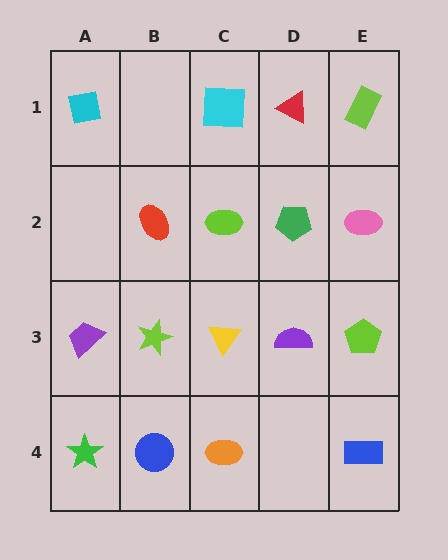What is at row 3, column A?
A purple trapezoid.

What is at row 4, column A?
A green star.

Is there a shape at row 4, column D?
No, that cell is empty.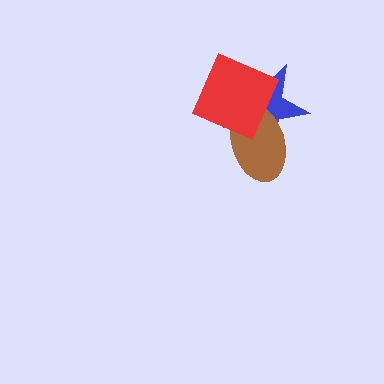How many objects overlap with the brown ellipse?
2 objects overlap with the brown ellipse.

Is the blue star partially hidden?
Yes, it is partially covered by another shape.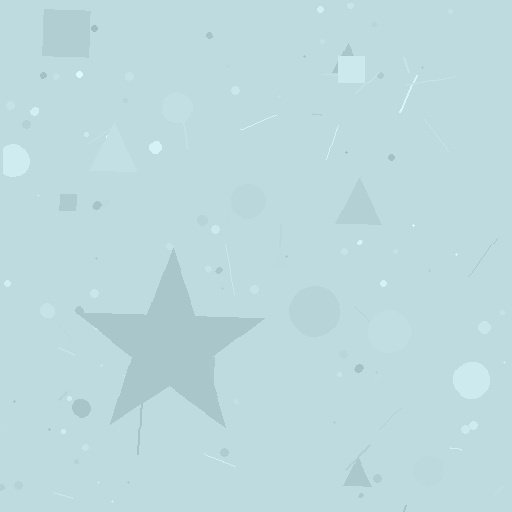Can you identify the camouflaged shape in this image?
The camouflaged shape is a star.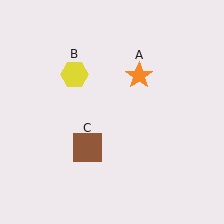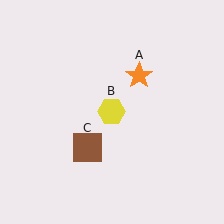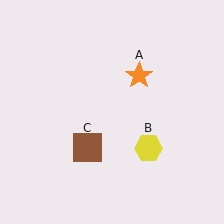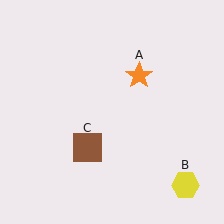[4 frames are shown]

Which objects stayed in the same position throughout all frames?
Orange star (object A) and brown square (object C) remained stationary.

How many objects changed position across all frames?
1 object changed position: yellow hexagon (object B).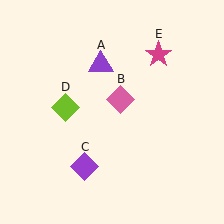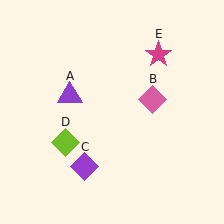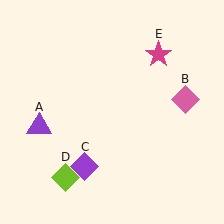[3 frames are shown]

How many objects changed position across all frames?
3 objects changed position: purple triangle (object A), pink diamond (object B), lime diamond (object D).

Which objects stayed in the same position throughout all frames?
Purple diamond (object C) and magenta star (object E) remained stationary.